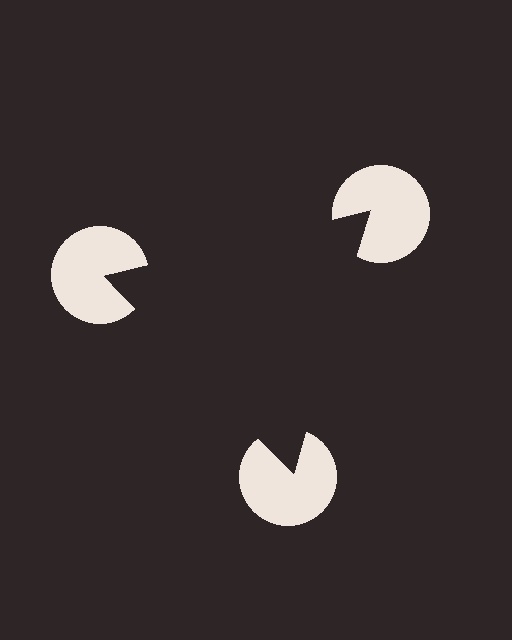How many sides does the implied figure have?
3 sides.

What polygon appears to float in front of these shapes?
An illusory triangle — its edges are inferred from the aligned wedge cuts in the pac-man discs, not physically drawn.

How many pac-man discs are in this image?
There are 3 — one at each vertex of the illusory triangle.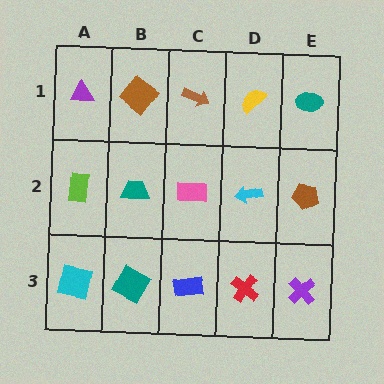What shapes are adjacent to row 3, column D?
A cyan arrow (row 2, column D), a blue rectangle (row 3, column C), a purple cross (row 3, column E).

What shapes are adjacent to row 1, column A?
A lime rectangle (row 2, column A), a brown diamond (row 1, column B).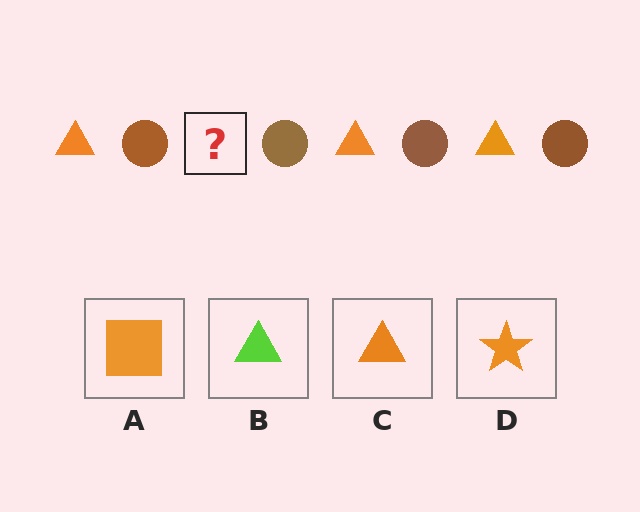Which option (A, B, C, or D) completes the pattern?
C.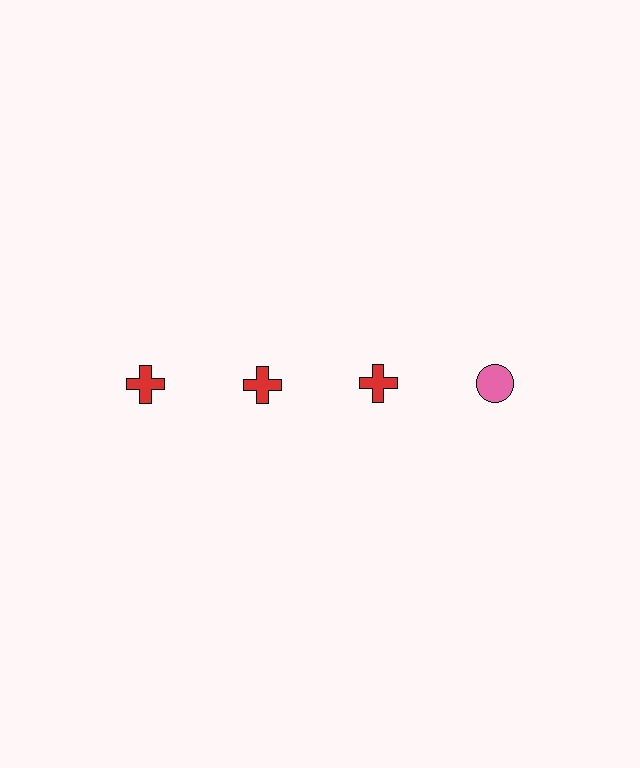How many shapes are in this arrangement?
There are 4 shapes arranged in a grid pattern.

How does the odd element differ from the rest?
It differs in both color (pink instead of red) and shape (circle instead of cross).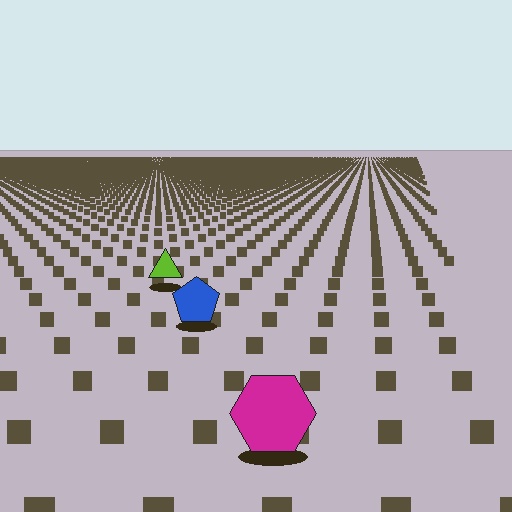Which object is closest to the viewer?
The magenta hexagon is closest. The texture marks near it are larger and more spread out.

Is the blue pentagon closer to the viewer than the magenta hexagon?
No. The magenta hexagon is closer — you can tell from the texture gradient: the ground texture is coarser near it.